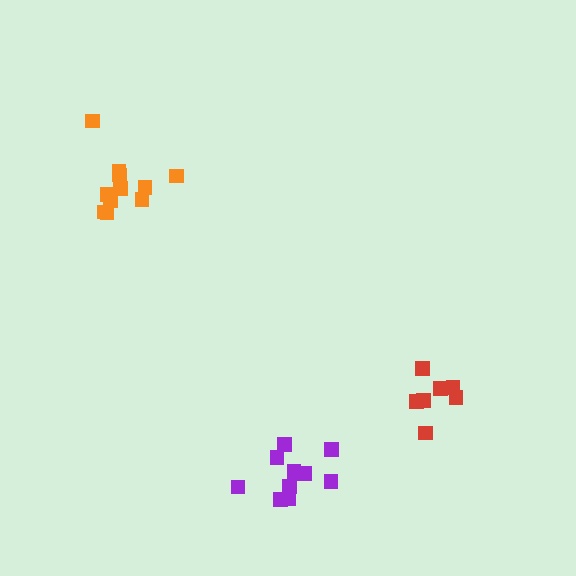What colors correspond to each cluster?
The clusters are colored: orange, red, purple.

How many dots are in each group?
Group 1: 11 dots, Group 2: 7 dots, Group 3: 10 dots (28 total).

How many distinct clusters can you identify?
There are 3 distinct clusters.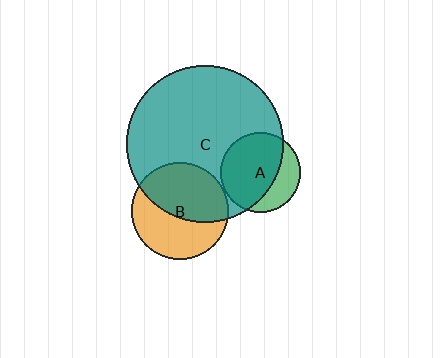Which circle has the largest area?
Circle C (teal).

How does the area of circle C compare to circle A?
Approximately 3.9 times.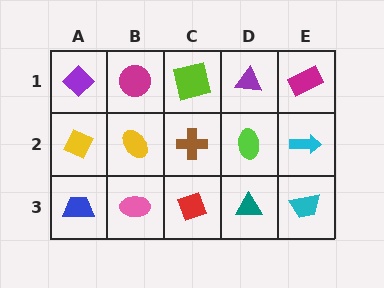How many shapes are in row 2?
5 shapes.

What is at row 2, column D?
A lime ellipse.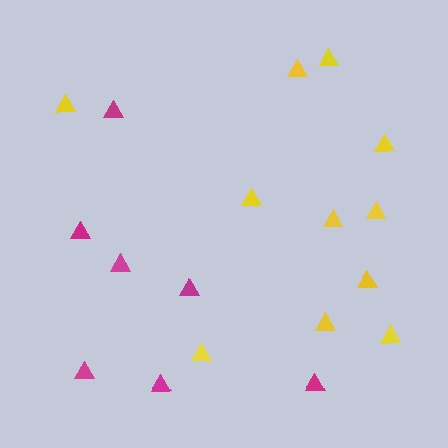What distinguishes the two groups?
There are 2 groups: one group of yellow triangles (11) and one group of magenta triangles (7).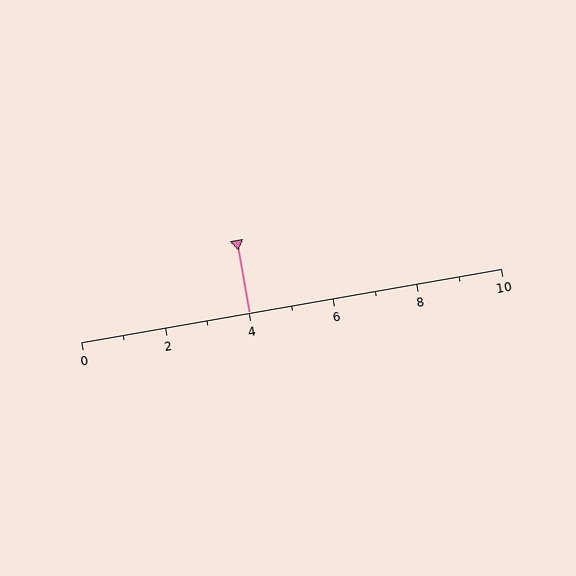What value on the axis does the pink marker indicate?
The marker indicates approximately 4.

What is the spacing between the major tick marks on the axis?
The major ticks are spaced 2 apart.